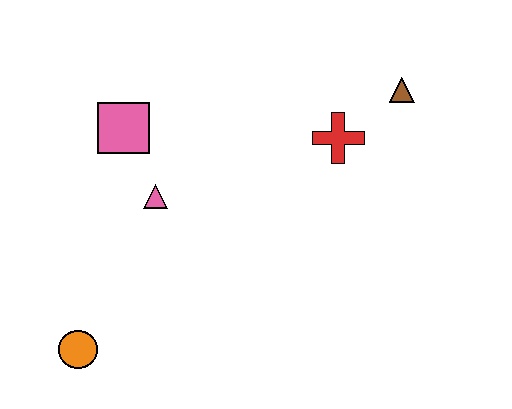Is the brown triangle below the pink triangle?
No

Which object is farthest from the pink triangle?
The brown triangle is farthest from the pink triangle.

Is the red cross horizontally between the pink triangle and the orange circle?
No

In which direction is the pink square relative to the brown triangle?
The pink square is to the left of the brown triangle.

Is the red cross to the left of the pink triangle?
No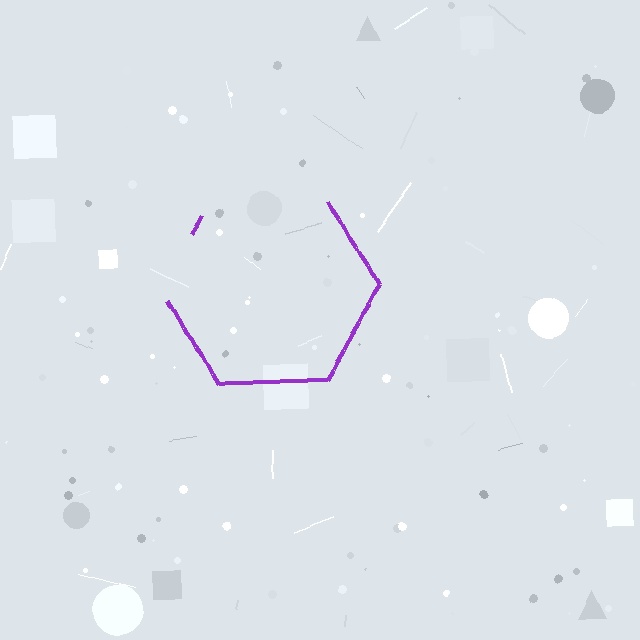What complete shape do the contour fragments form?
The contour fragments form a hexagon.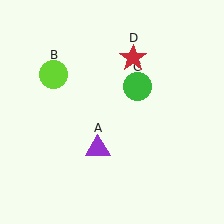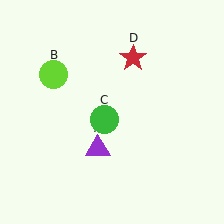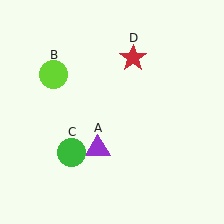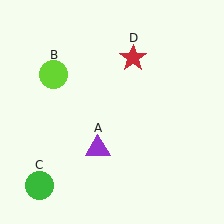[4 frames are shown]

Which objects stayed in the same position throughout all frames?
Purple triangle (object A) and lime circle (object B) and red star (object D) remained stationary.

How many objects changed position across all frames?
1 object changed position: green circle (object C).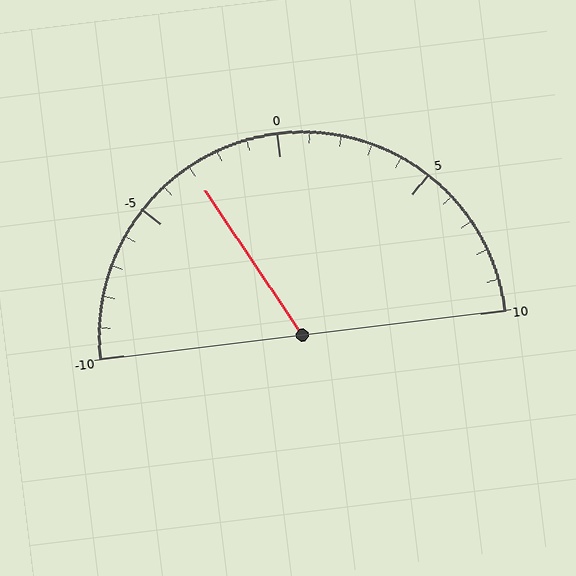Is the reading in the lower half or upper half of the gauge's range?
The reading is in the lower half of the range (-10 to 10).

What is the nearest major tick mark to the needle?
The nearest major tick mark is -5.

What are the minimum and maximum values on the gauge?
The gauge ranges from -10 to 10.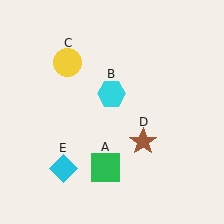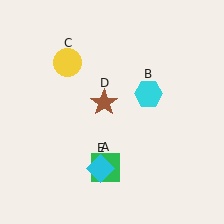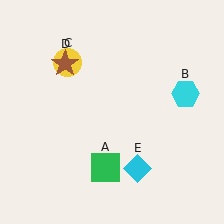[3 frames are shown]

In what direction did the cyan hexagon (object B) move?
The cyan hexagon (object B) moved right.